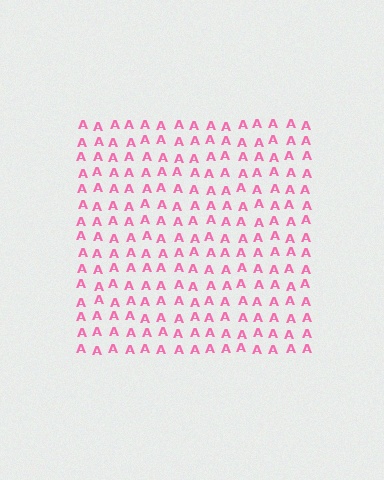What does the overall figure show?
The overall figure shows a square.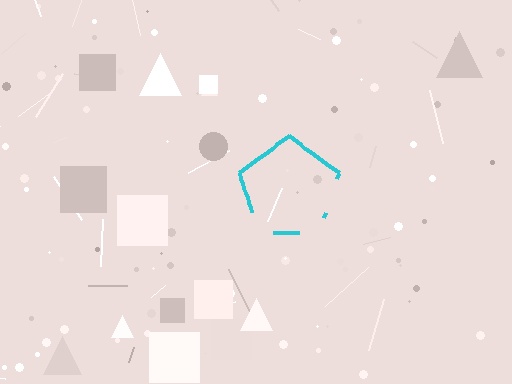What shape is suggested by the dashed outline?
The dashed outline suggests a pentagon.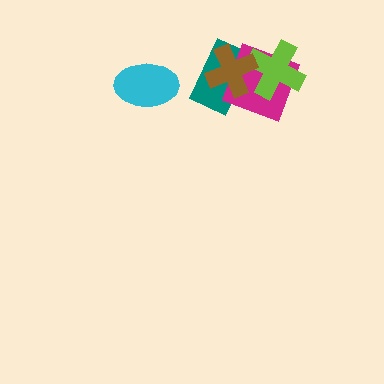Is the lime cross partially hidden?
Yes, it is partially covered by another shape.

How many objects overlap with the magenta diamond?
3 objects overlap with the magenta diamond.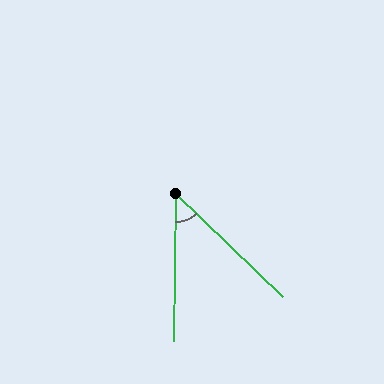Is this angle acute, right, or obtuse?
It is acute.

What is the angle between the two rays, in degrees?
Approximately 47 degrees.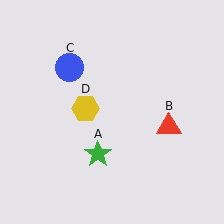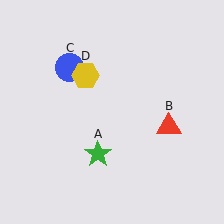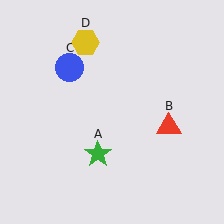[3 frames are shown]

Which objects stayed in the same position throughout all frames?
Green star (object A) and red triangle (object B) and blue circle (object C) remained stationary.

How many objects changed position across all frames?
1 object changed position: yellow hexagon (object D).